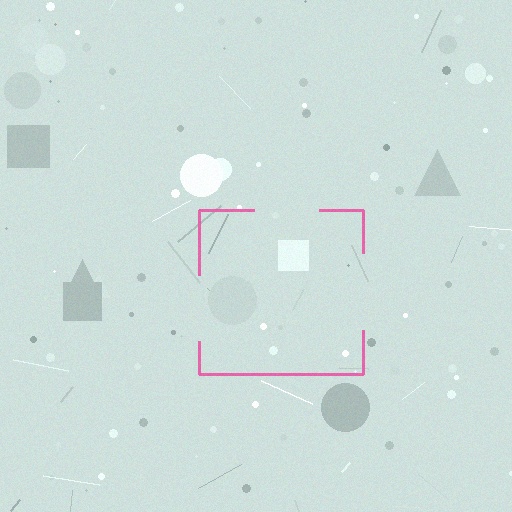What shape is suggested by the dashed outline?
The dashed outline suggests a square.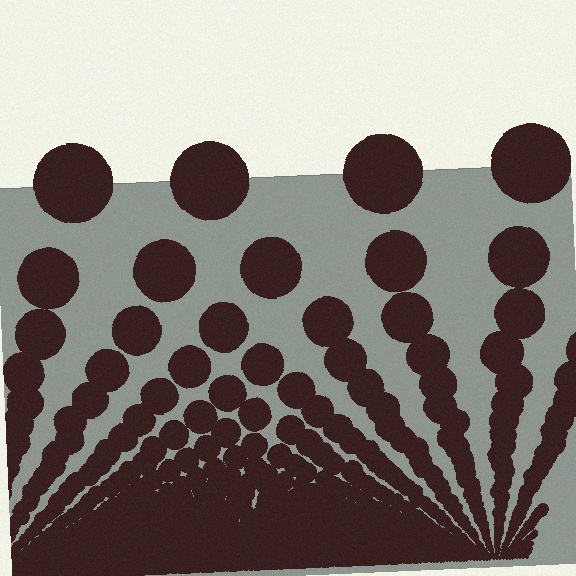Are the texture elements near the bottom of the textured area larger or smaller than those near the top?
Smaller. The gradient is inverted — elements near the bottom are smaller and denser.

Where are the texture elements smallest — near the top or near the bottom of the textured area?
Near the bottom.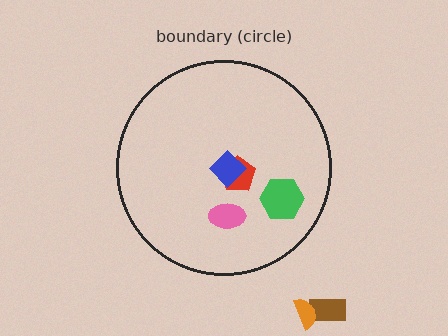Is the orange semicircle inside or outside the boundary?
Outside.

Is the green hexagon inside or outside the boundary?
Inside.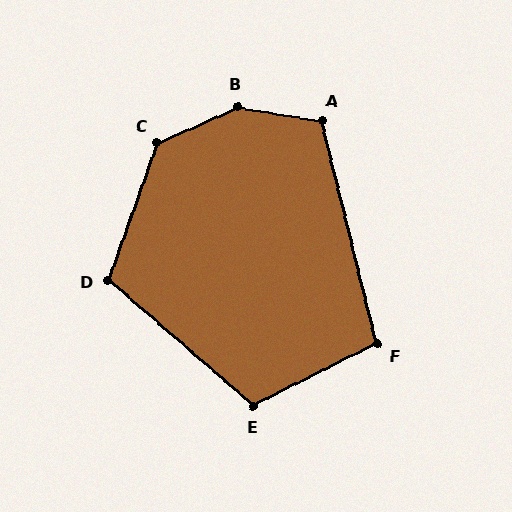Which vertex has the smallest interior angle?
F, at approximately 103 degrees.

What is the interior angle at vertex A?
Approximately 114 degrees (obtuse).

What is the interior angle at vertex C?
Approximately 134 degrees (obtuse).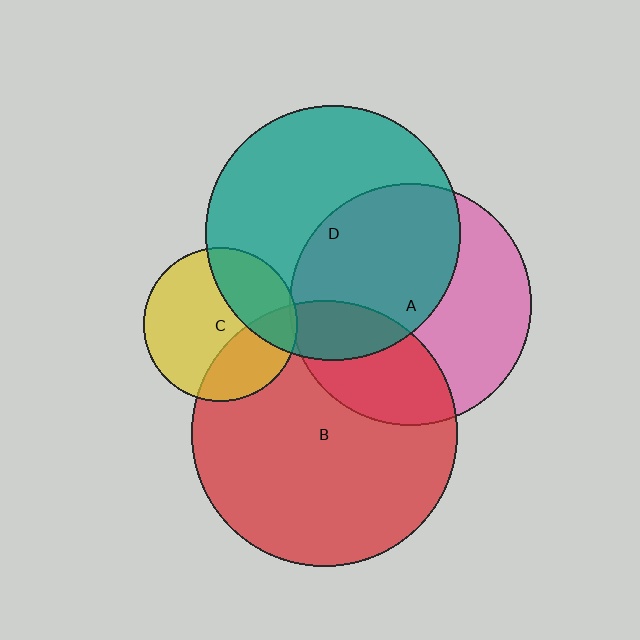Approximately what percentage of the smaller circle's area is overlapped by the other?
Approximately 5%.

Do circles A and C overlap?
Yes.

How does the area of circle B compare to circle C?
Approximately 3.0 times.